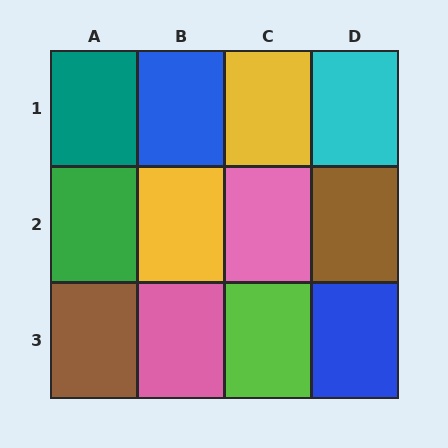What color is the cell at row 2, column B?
Yellow.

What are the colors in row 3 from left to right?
Brown, pink, lime, blue.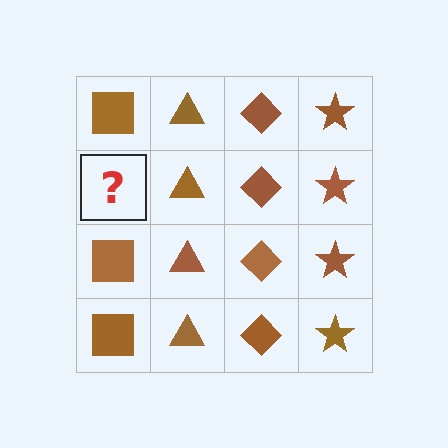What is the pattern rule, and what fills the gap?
The rule is that each column has a consistent shape. The gap should be filled with a brown square.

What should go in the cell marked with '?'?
The missing cell should contain a brown square.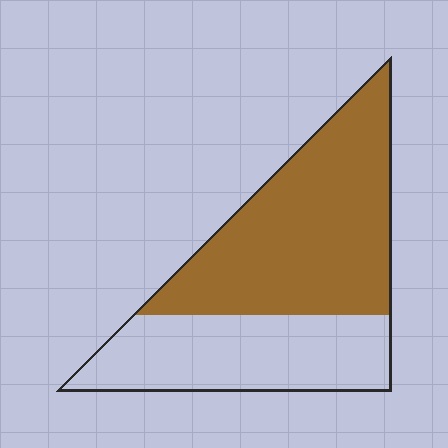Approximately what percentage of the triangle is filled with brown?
Approximately 60%.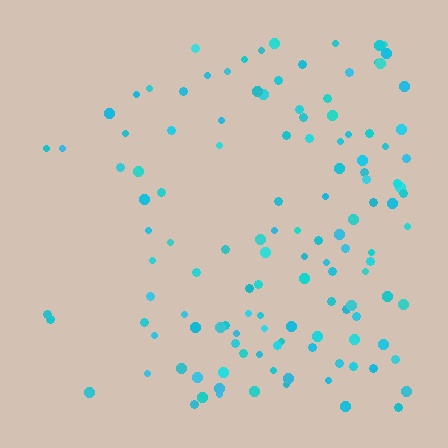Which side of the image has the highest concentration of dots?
The right.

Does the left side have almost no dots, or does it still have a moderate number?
Still a moderate number, just noticeably fewer than the right.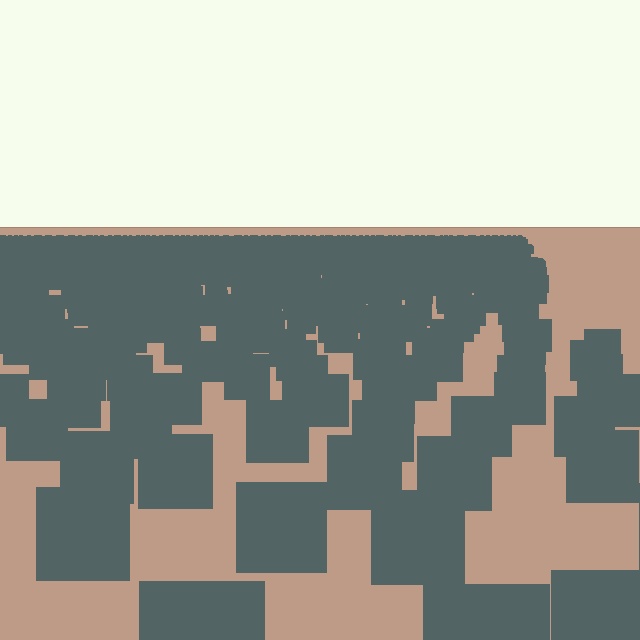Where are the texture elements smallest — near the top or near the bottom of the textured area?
Near the top.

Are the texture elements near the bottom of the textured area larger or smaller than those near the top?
Larger. Near the bottom, elements are closer to the viewer and appear at a bigger on-screen size.